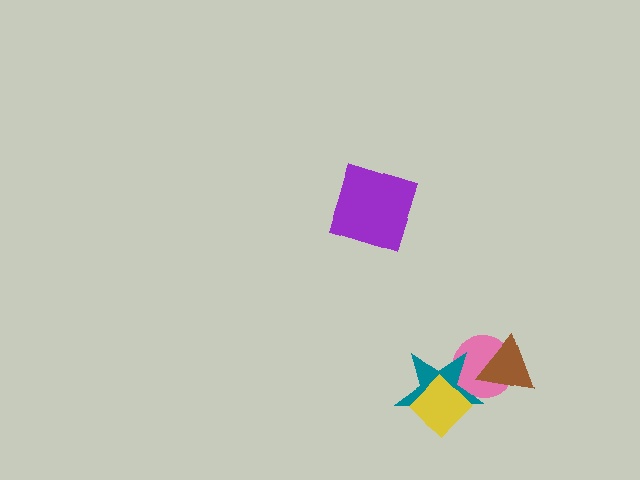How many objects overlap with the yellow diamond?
1 object overlaps with the yellow diamond.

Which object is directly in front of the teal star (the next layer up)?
The brown triangle is directly in front of the teal star.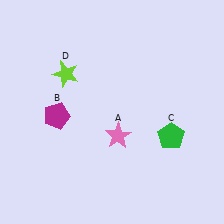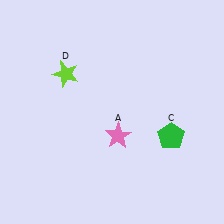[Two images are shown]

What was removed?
The magenta pentagon (B) was removed in Image 2.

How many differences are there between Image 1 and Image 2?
There is 1 difference between the two images.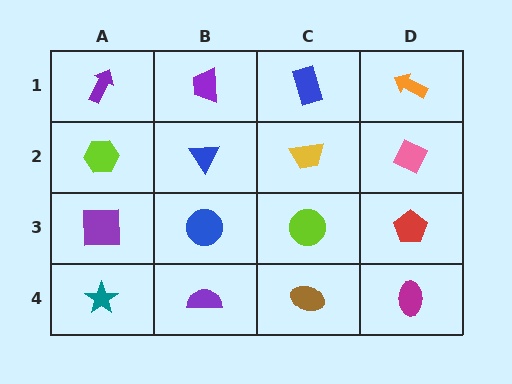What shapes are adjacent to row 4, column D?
A red pentagon (row 3, column D), a brown ellipse (row 4, column C).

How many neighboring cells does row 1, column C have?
3.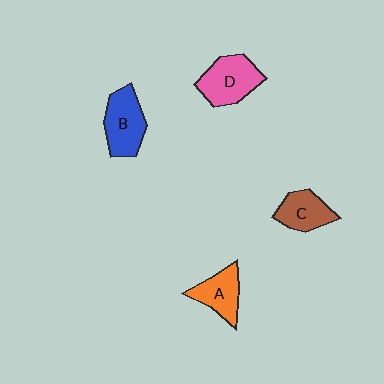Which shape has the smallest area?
Shape C (brown).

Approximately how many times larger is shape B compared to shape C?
Approximately 1.3 times.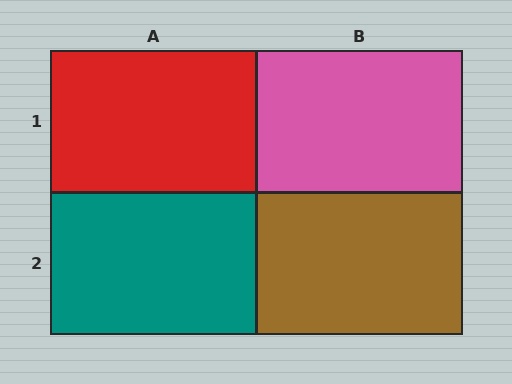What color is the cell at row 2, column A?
Teal.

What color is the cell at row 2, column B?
Brown.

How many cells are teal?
1 cell is teal.